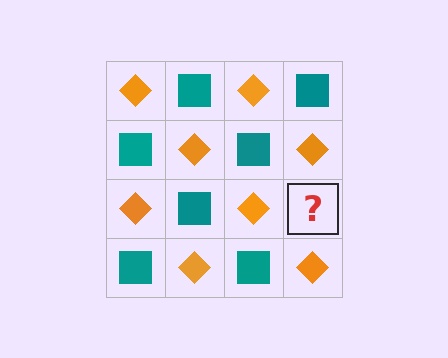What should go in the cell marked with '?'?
The missing cell should contain a teal square.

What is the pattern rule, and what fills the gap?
The rule is that it alternates orange diamond and teal square in a checkerboard pattern. The gap should be filled with a teal square.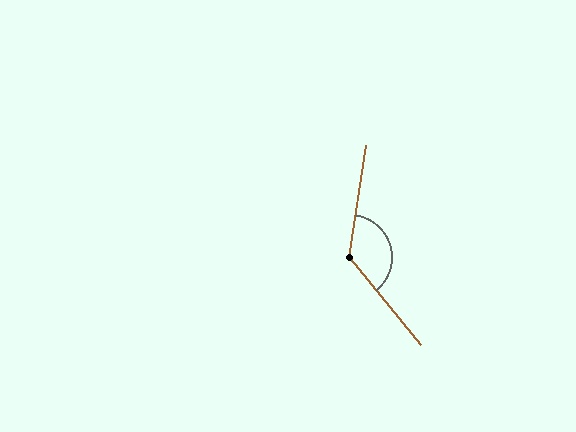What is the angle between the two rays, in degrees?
Approximately 132 degrees.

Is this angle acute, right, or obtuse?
It is obtuse.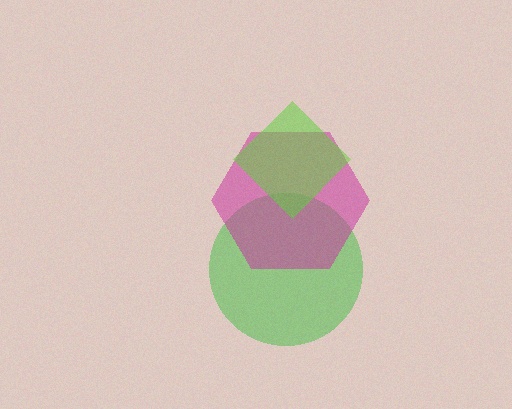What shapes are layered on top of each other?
The layered shapes are: a green circle, a magenta hexagon, a lime diamond.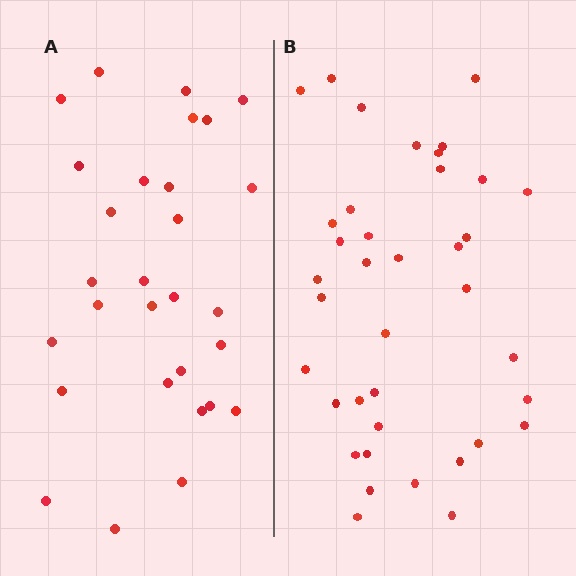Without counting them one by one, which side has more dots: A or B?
Region B (the right region) has more dots.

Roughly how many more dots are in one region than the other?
Region B has roughly 8 or so more dots than region A.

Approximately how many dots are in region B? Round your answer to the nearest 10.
About 40 dots. (The exact count is 38, which rounds to 40.)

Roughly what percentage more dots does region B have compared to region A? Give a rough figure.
About 30% more.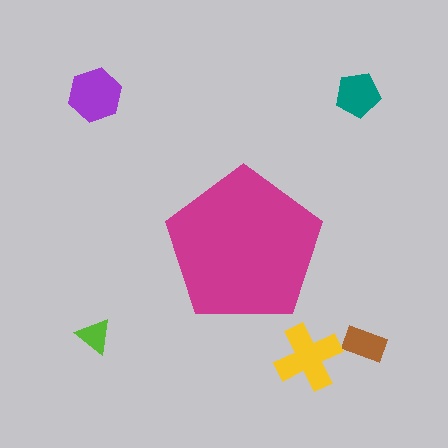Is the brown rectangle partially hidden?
No, the brown rectangle is fully visible.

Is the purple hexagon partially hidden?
No, the purple hexagon is fully visible.